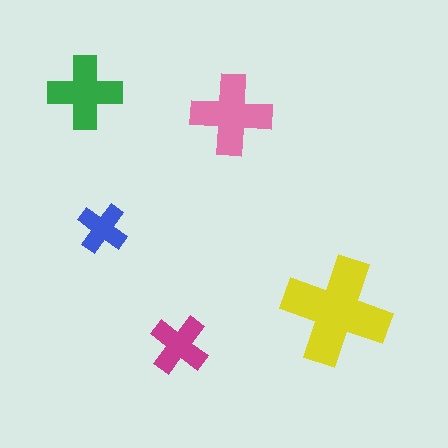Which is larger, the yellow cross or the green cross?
The yellow one.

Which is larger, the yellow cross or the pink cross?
The yellow one.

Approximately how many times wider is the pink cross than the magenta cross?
About 1.5 times wider.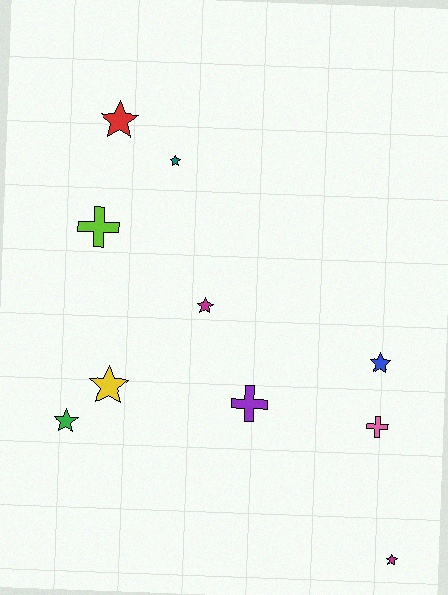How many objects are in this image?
There are 10 objects.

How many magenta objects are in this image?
There are 2 magenta objects.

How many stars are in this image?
There are 7 stars.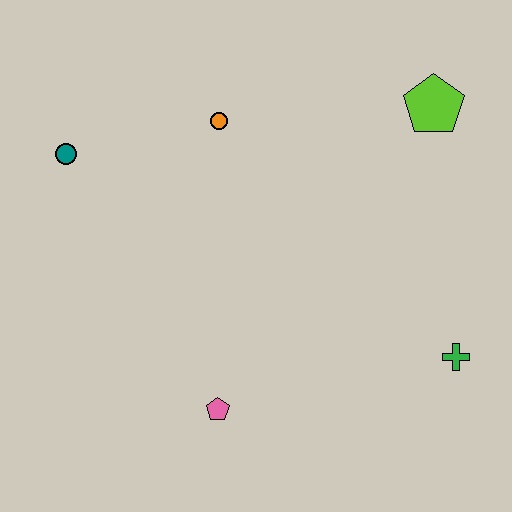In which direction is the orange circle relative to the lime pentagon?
The orange circle is to the left of the lime pentagon.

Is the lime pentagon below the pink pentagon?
No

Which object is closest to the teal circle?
The orange circle is closest to the teal circle.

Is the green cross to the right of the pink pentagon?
Yes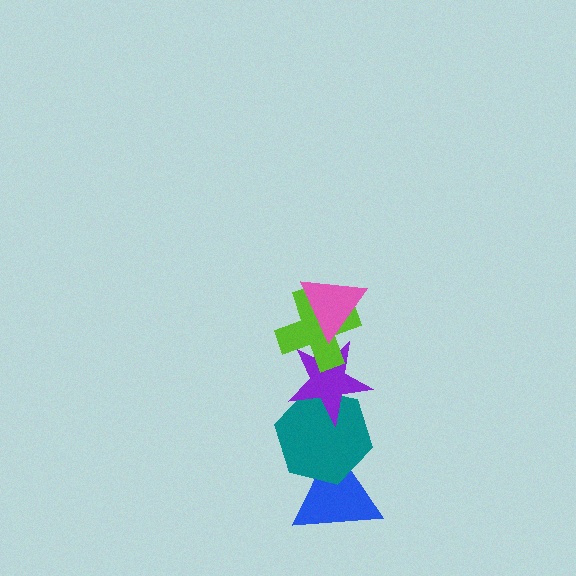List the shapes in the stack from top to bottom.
From top to bottom: the pink triangle, the lime cross, the purple star, the teal hexagon, the blue triangle.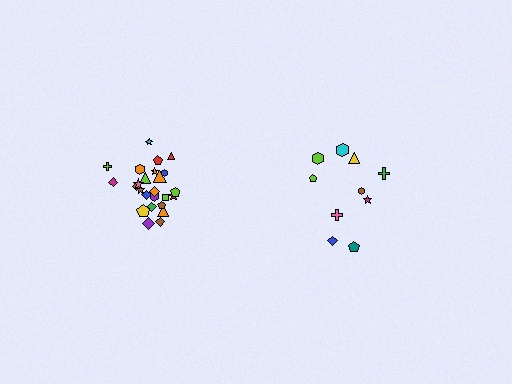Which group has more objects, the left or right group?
The left group.